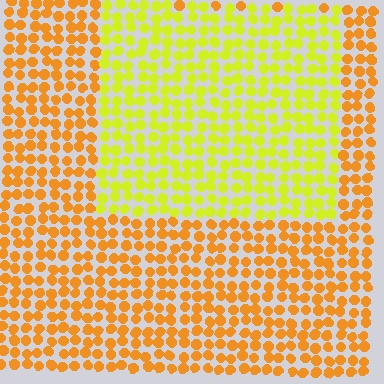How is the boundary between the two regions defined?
The boundary is defined purely by a slight shift in hue (about 37 degrees). Spacing, size, and orientation are identical on both sides.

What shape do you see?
I see a rectangle.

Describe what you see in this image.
The image is filled with small orange elements in a uniform arrangement. A rectangle-shaped region is visible where the elements are tinted to a slightly different hue, forming a subtle color boundary.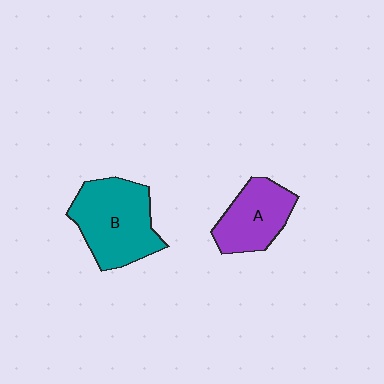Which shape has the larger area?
Shape B (teal).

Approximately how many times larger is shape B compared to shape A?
Approximately 1.4 times.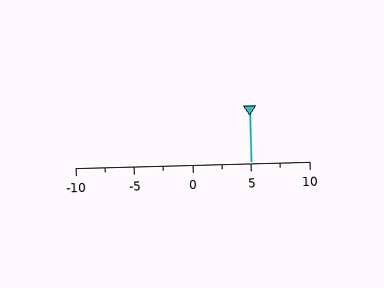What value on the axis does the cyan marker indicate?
The marker indicates approximately 5.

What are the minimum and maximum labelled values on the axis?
The axis runs from -10 to 10.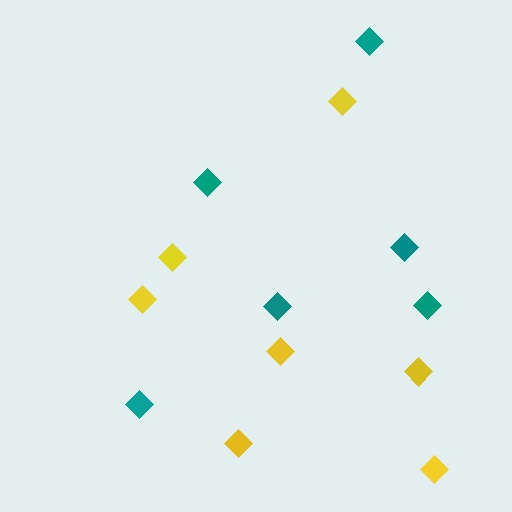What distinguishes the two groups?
There are 2 groups: one group of yellow diamonds (7) and one group of teal diamonds (6).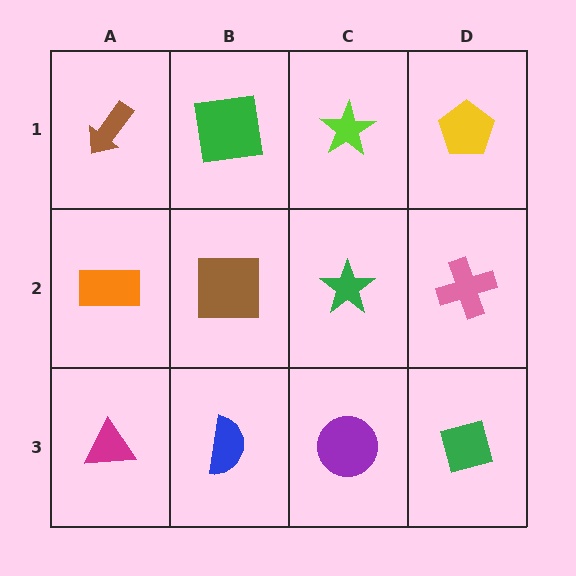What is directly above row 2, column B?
A green square.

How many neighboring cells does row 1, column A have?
2.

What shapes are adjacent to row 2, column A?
A brown arrow (row 1, column A), a magenta triangle (row 3, column A), a brown square (row 2, column B).